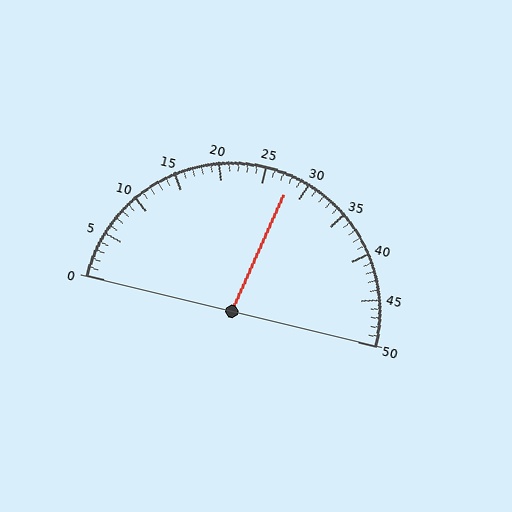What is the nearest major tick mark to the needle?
The nearest major tick mark is 30.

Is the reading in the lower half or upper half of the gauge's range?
The reading is in the upper half of the range (0 to 50).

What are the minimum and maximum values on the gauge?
The gauge ranges from 0 to 50.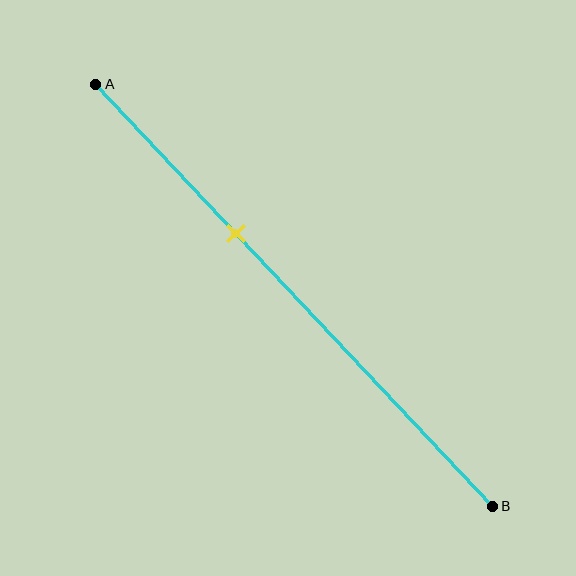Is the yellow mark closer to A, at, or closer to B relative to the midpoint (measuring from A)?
The yellow mark is closer to point A than the midpoint of segment AB.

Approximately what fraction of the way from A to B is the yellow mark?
The yellow mark is approximately 35% of the way from A to B.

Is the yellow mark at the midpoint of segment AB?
No, the mark is at about 35% from A, not at the 50% midpoint.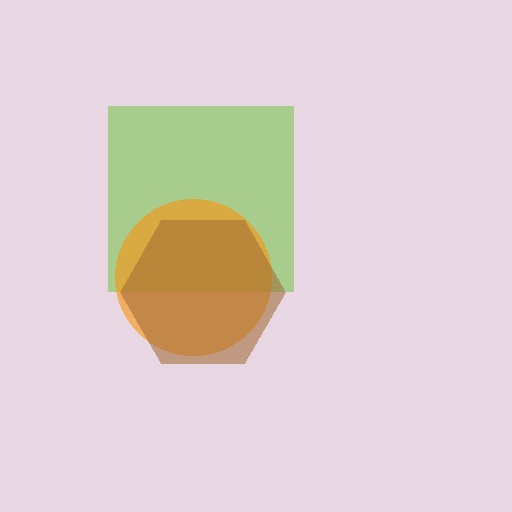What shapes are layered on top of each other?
The layered shapes are: a lime square, an orange circle, a brown hexagon.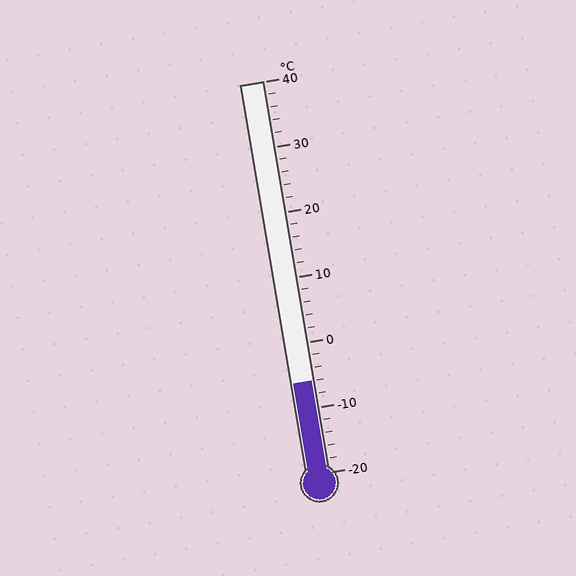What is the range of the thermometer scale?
The thermometer scale ranges from -20°C to 40°C.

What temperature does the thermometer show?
The thermometer shows approximately -6°C.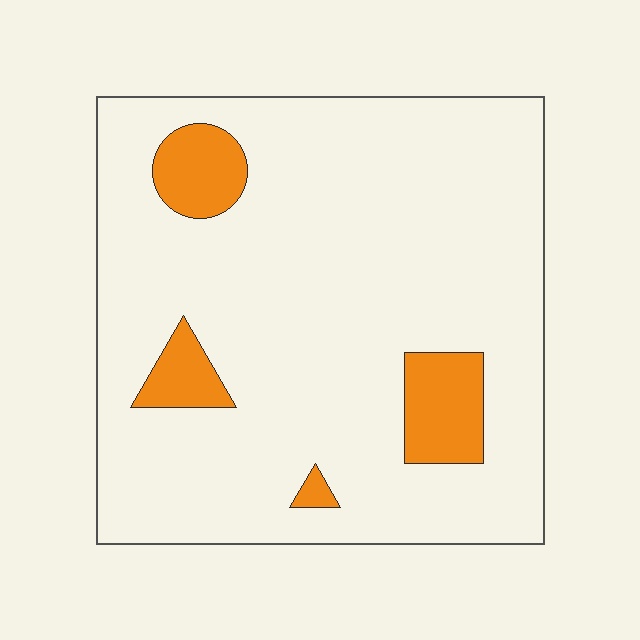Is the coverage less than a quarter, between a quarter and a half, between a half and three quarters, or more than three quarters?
Less than a quarter.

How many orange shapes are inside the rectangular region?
4.